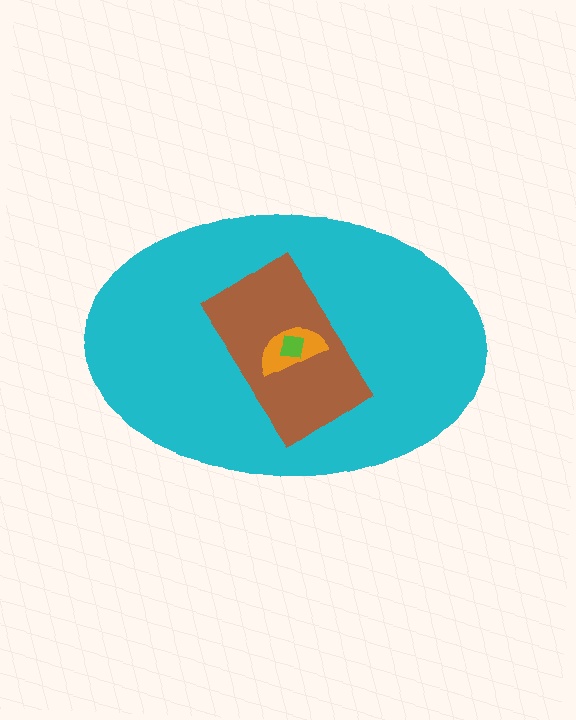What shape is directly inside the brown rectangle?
The orange semicircle.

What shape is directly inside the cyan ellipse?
The brown rectangle.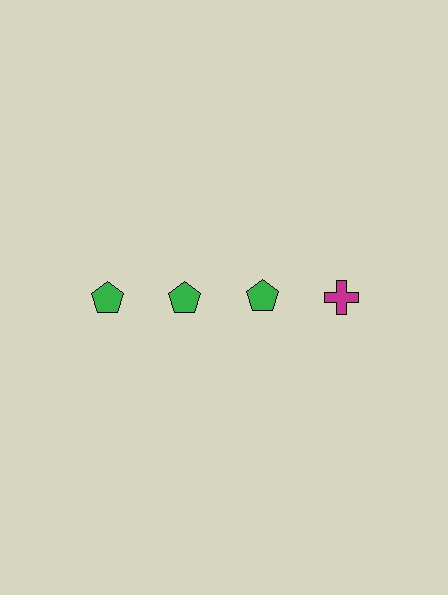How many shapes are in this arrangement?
There are 4 shapes arranged in a grid pattern.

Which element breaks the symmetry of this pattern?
The magenta cross in the top row, second from right column breaks the symmetry. All other shapes are green pentagons.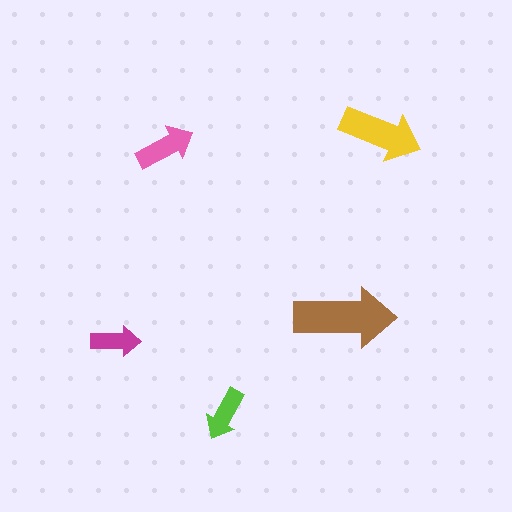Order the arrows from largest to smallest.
the brown one, the yellow one, the pink one, the lime one, the magenta one.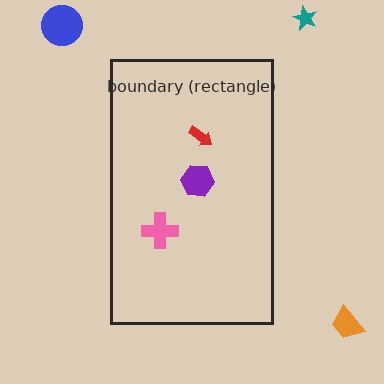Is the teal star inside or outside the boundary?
Outside.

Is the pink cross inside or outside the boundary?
Inside.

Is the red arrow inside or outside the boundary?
Inside.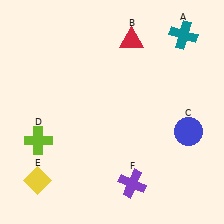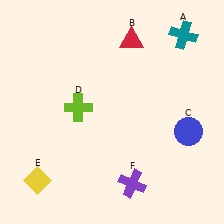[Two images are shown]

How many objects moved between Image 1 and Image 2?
1 object moved between the two images.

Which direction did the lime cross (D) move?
The lime cross (D) moved right.